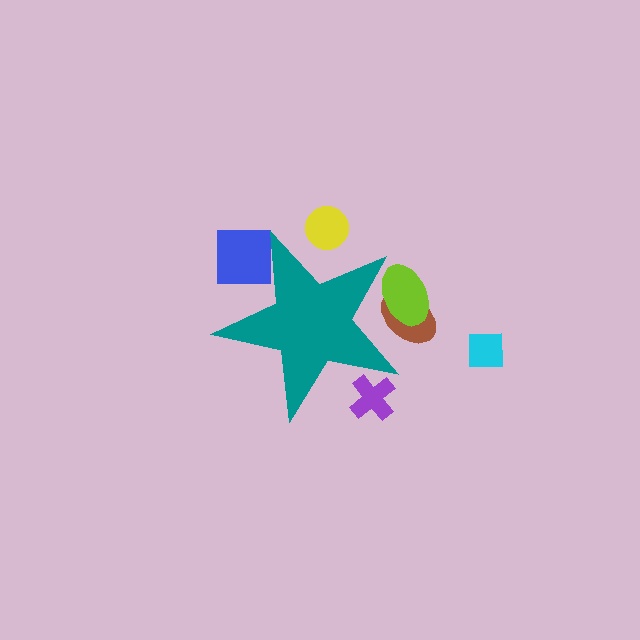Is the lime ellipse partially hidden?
Yes, the lime ellipse is partially hidden behind the teal star.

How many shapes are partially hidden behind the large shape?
5 shapes are partially hidden.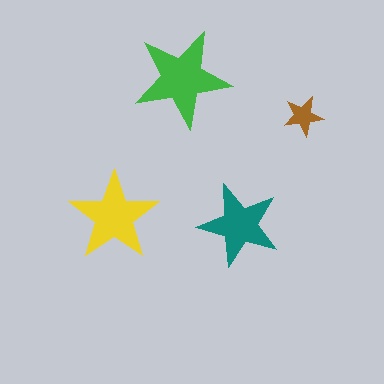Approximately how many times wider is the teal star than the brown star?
About 2 times wider.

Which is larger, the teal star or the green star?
The green one.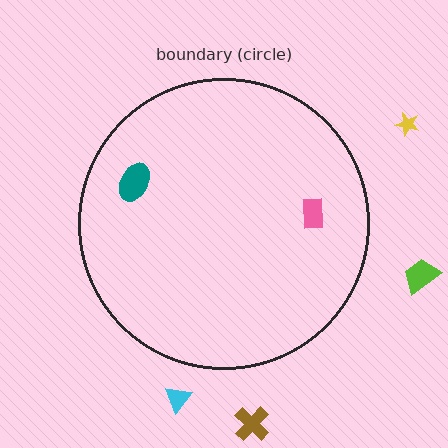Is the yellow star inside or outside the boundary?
Outside.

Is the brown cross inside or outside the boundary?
Outside.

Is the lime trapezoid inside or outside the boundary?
Outside.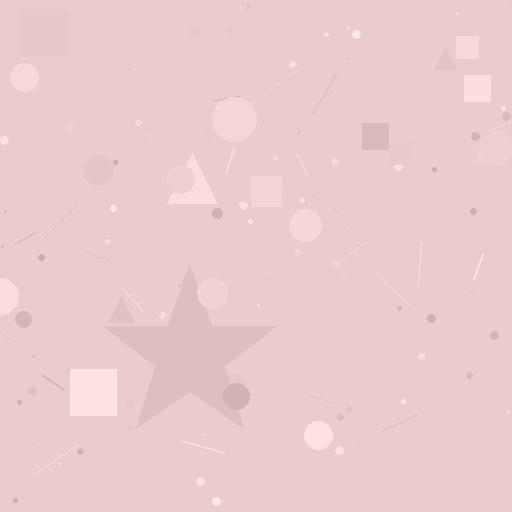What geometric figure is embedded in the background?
A star is embedded in the background.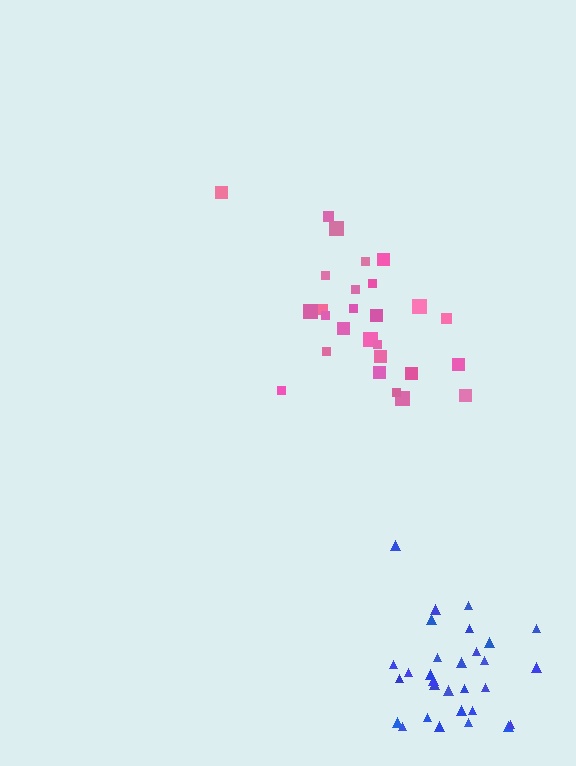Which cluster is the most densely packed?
Blue.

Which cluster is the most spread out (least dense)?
Pink.